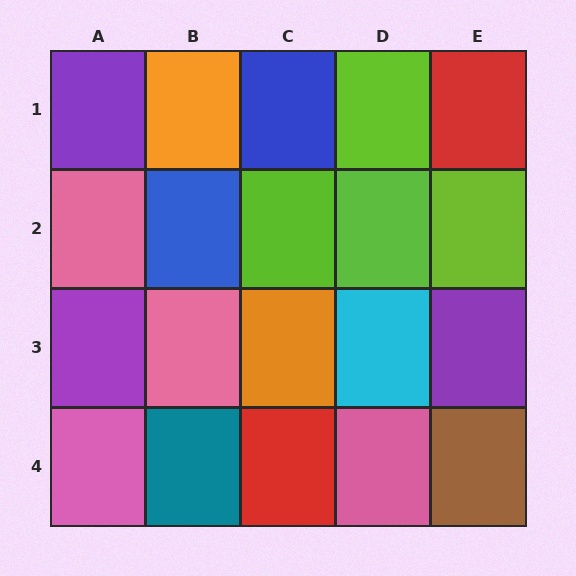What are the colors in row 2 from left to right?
Pink, blue, lime, lime, lime.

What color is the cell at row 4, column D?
Pink.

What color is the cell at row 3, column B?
Pink.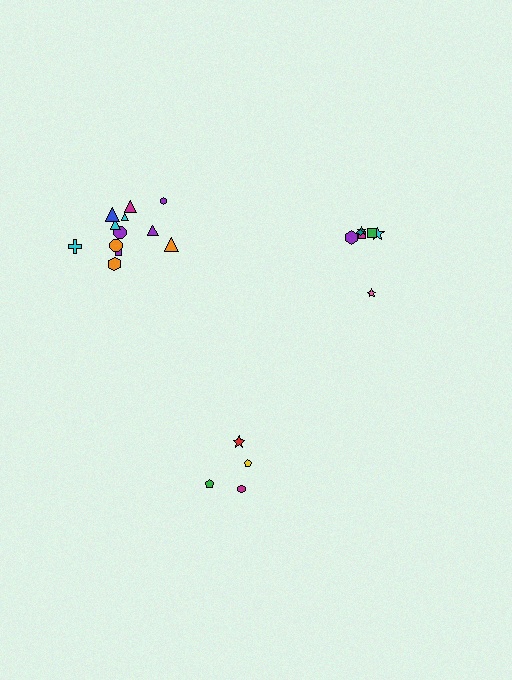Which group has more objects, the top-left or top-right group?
The top-left group.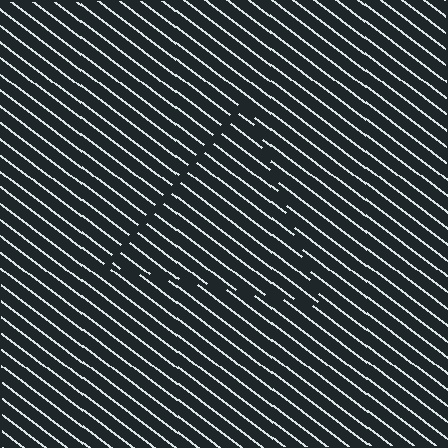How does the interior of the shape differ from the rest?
The interior of the shape contains the same grating, shifted by half a period — the contour is defined by the phase discontinuity where line-ends from the inner and outer gratings abut.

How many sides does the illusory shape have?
3 sides — the line-ends trace a triangle.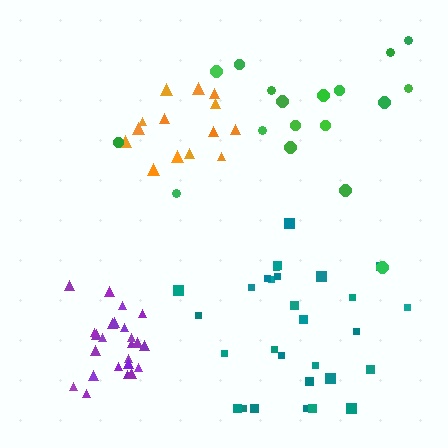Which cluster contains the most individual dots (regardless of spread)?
Teal (29).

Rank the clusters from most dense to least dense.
purple, teal, orange, green.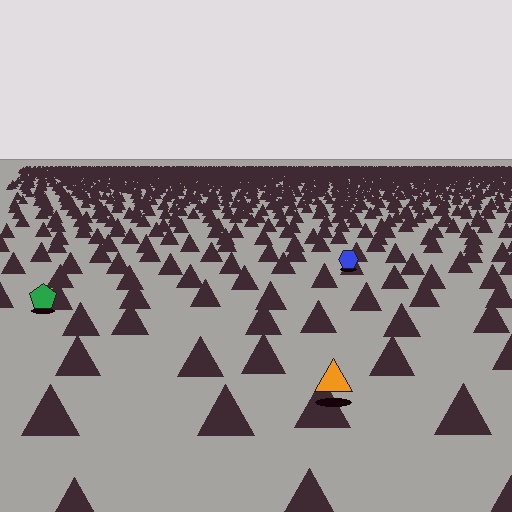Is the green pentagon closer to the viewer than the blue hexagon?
Yes. The green pentagon is closer — you can tell from the texture gradient: the ground texture is coarser near it.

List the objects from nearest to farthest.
From nearest to farthest: the orange triangle, the green pentagon, the blue hexagon.